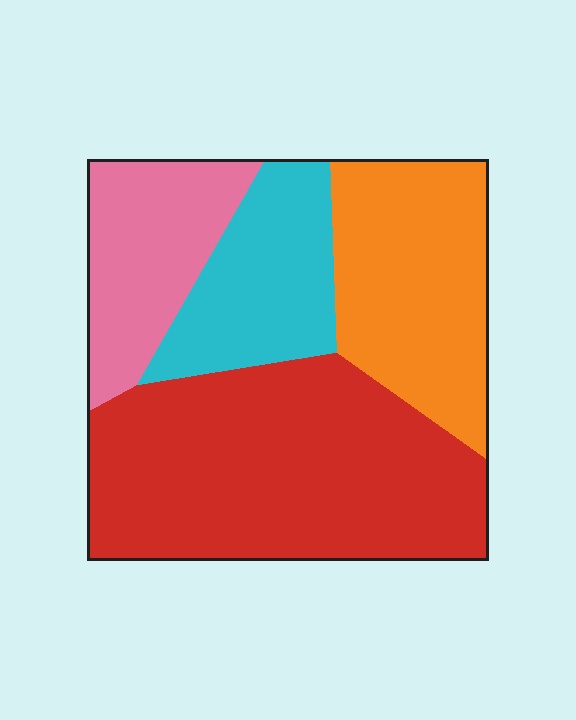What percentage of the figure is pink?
Pink takes up about one sixth (1/6) of the figure.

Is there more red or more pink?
Red.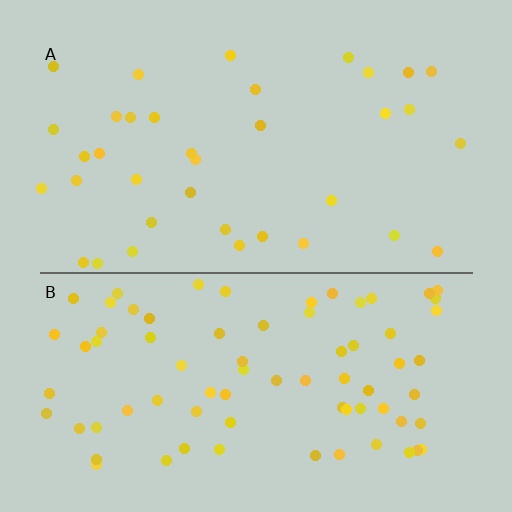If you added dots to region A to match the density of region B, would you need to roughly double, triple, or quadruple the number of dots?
Approximately double.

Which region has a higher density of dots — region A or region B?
B (the bottom).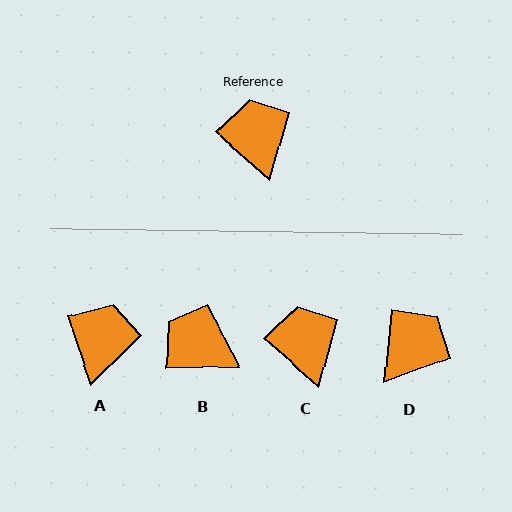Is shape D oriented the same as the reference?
No, it is off by about 54 degrees.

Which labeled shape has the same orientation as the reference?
C.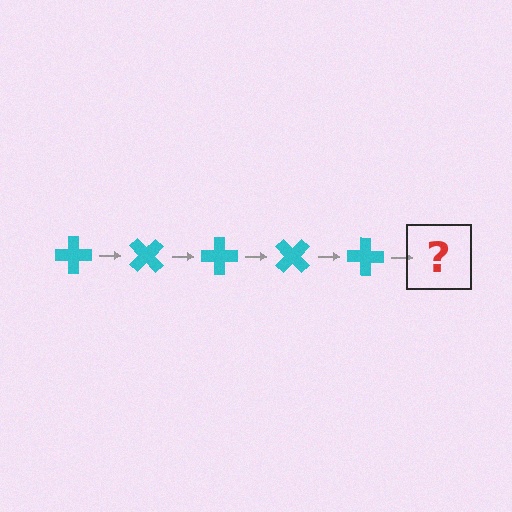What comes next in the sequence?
The next element should be a cyan cross rotated 225 degrees.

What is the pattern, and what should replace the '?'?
The pattern is that the cross rotates 45 degrees each step. The '?' should be a cyan cross rotated 225 degrees.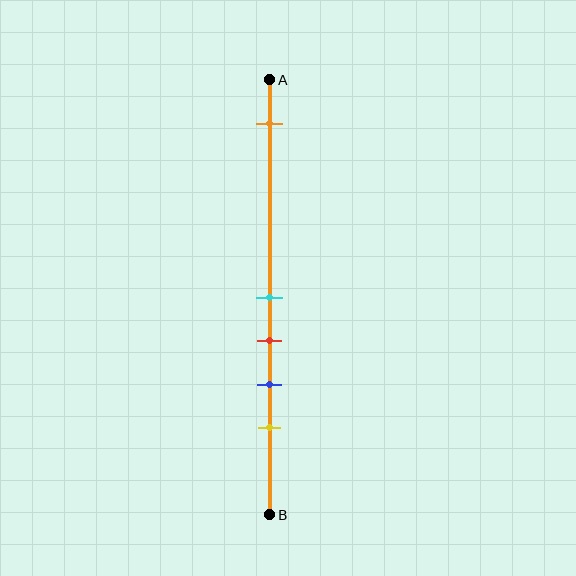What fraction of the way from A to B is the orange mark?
The orange mark is approximately 10% (0.1) of the way from A to B.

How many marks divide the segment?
There are 5 marks dividing the segment.